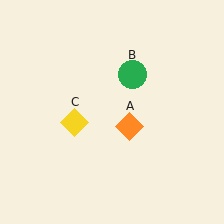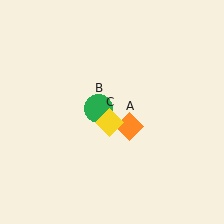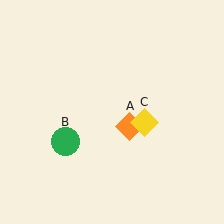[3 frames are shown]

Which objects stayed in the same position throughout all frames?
Orange diamond (object A) remained stationary.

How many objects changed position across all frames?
2 objects changed position: green circle (object B), yellow diamond (object C).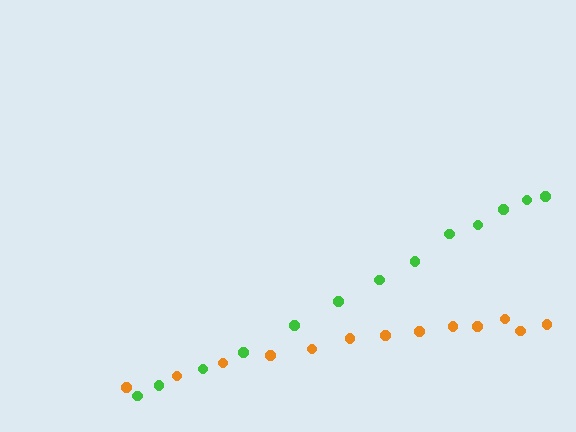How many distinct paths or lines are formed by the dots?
There are 2 distinct paths.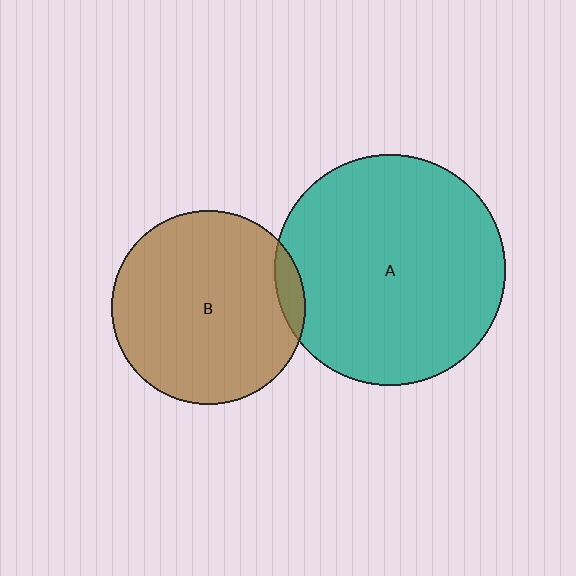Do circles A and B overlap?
Yes.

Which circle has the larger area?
Circle A (teal).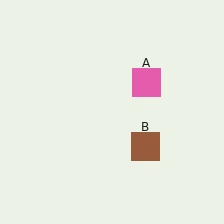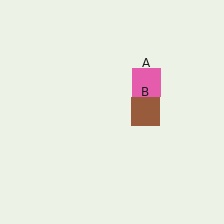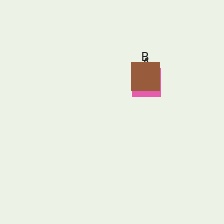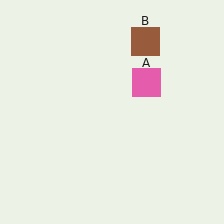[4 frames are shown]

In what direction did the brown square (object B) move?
The brown square (object B) moved up.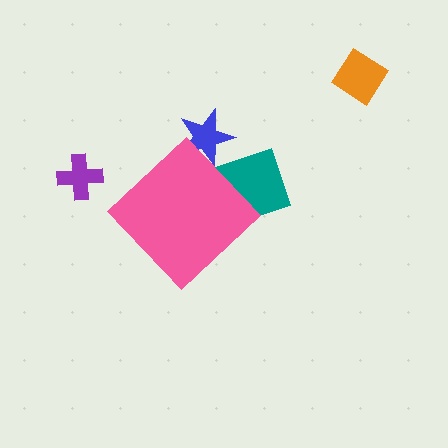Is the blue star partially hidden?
Yes, the blue star is partially hidden behind the pink diamond.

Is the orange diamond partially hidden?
No, the orange diamond is fully visible.